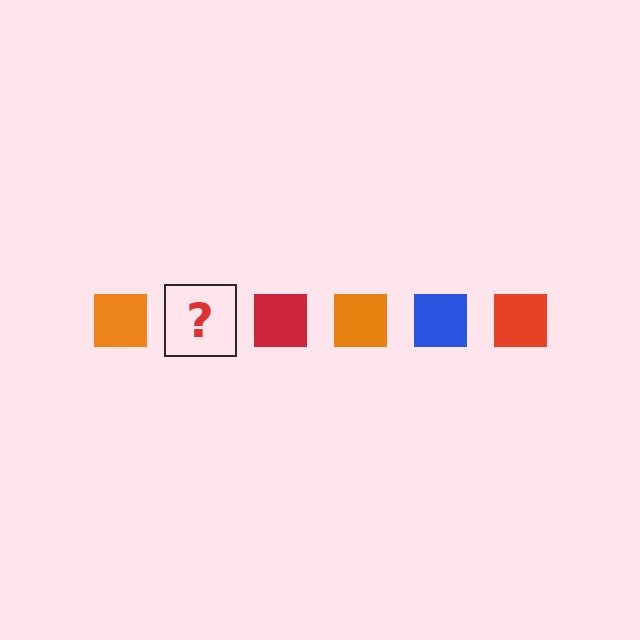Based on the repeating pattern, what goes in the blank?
The blank should be a blue square.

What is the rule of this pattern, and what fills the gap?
The rule is that the pattern cycles through orange, blue, red squares. The gap should be filled with a blue square.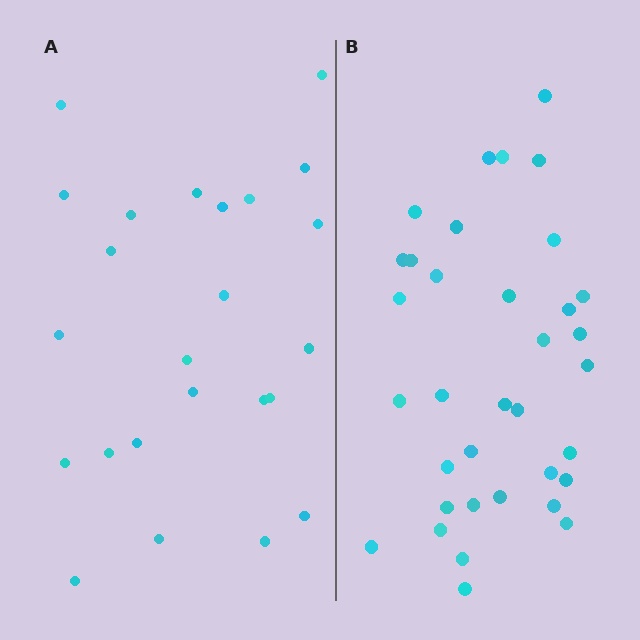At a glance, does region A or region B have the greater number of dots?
Region B (the right region) has more dots.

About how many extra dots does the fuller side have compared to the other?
Region B has roughly 12 or so more dots than region A.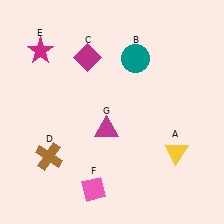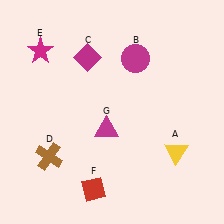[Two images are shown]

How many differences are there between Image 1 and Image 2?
There are 2 differences between the two images.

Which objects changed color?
B changed from teal to magenta. F changed from pink to red.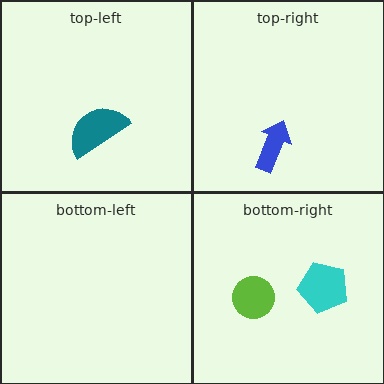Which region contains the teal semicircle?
The top-left region.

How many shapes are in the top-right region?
1.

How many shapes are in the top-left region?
1.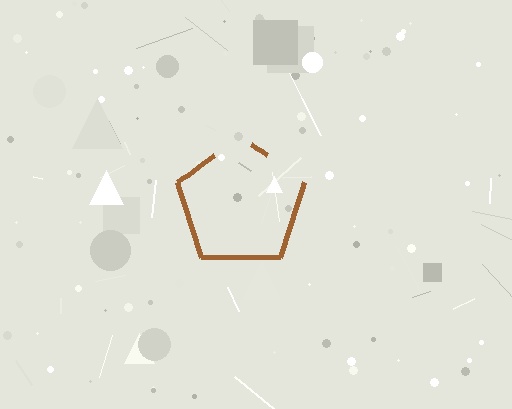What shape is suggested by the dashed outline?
The dashed outline suggests a pentagon.